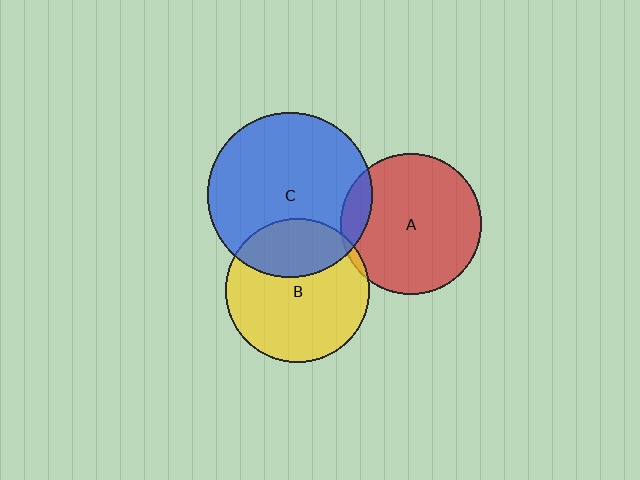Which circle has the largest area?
Circle C (blue).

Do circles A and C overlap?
Yes.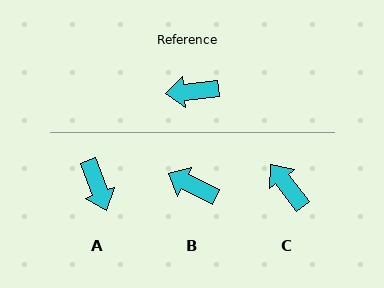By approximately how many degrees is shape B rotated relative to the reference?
Approximately 32 degrees clockwise.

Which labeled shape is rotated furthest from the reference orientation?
A, about 105 degrees away.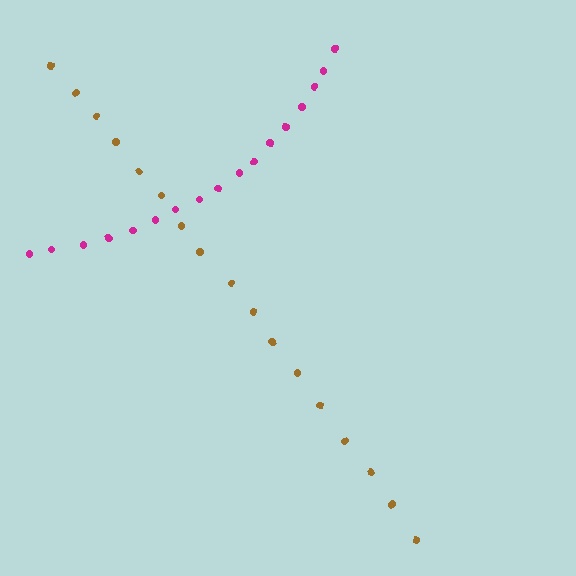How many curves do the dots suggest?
There are 2 distinct paths.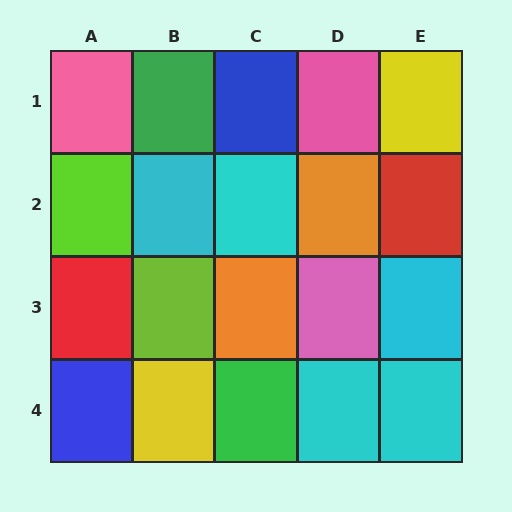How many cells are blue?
2 cells are blue.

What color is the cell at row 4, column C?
Green.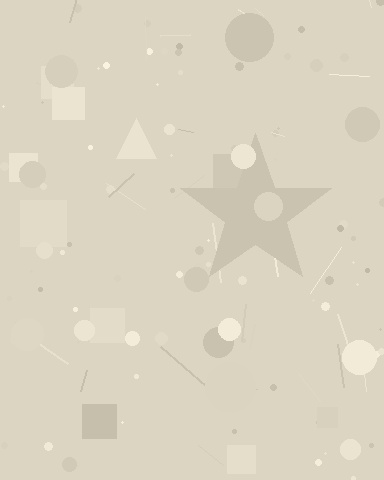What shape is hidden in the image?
A star is hidden in the image.